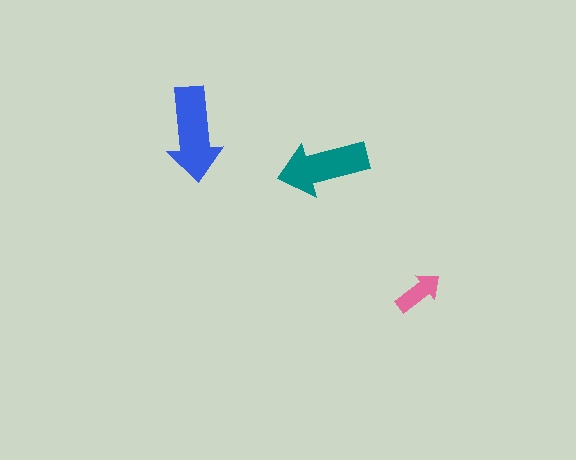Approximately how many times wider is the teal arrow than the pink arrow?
About 2 times wider.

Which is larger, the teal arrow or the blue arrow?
The blue one.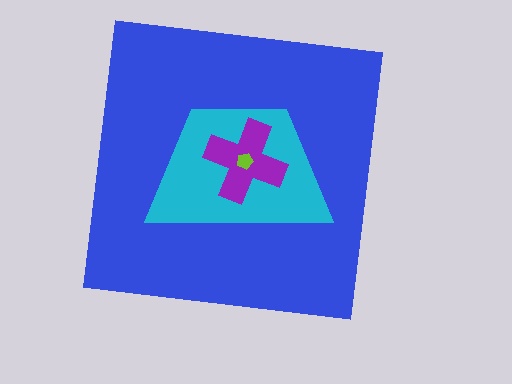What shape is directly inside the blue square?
The cyan trapezoid.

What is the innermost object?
The lime pentagon.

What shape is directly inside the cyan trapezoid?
The purple cross.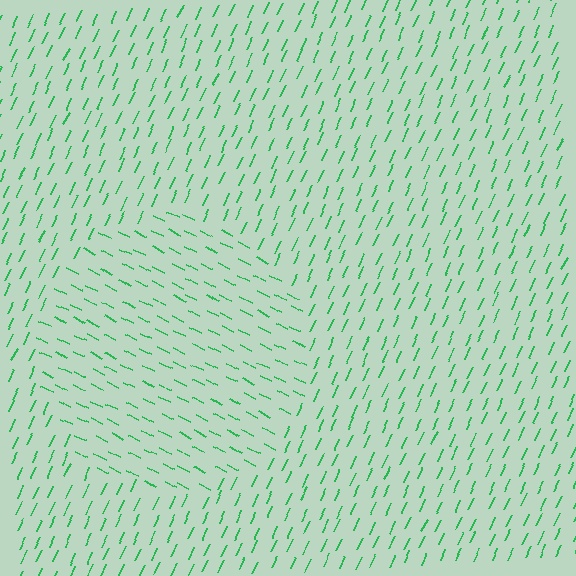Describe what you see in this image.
The image is filled with small green line segments. A circle region in the image has lines oriented differently from the surrounding lines, creating a visible texture boundary.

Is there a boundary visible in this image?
Yes, there is a texture boundary formed by a change in line orientation.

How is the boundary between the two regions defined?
The boundary is defined purely by a change in line orientation (approximately 88 degrees difference). All lines are the same color and thickness.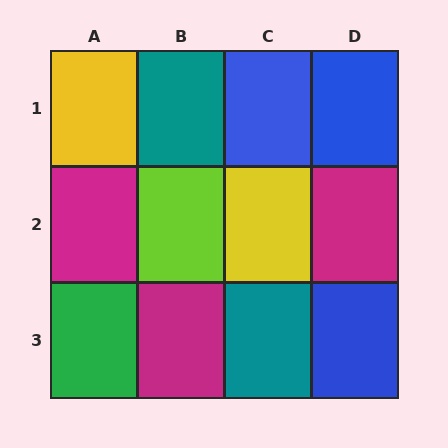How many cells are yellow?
2 cells are yellow.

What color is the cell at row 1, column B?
Teal.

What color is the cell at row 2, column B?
Lime.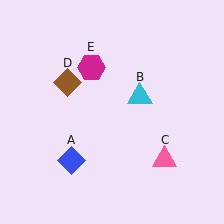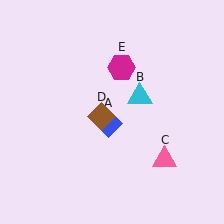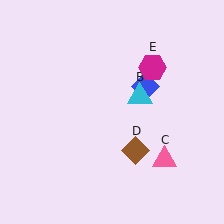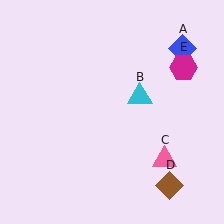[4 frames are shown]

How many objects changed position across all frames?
3 objects changed position: blue diamond (object A), brown diamond (object D), magenta hexagon (object E).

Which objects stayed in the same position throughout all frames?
Cyan triangle (object B) and pink triangle (object C) remained stationary.